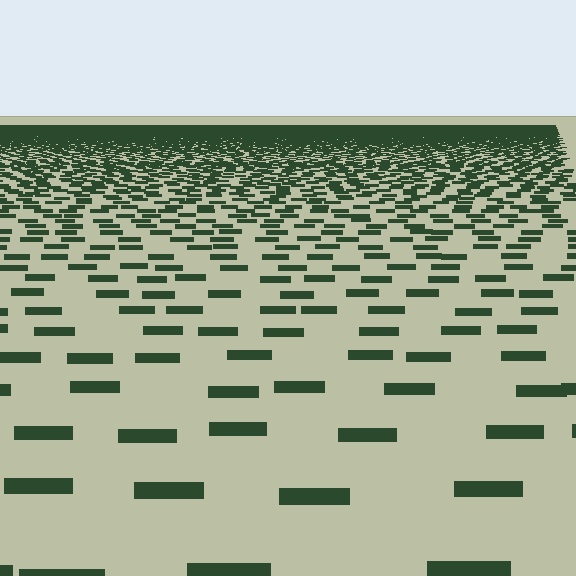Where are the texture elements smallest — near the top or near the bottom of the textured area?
Near the top.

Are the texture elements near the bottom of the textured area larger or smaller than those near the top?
Larger. Near the bottom, elements are closer to the viewer and appear at a bigger on-screen size.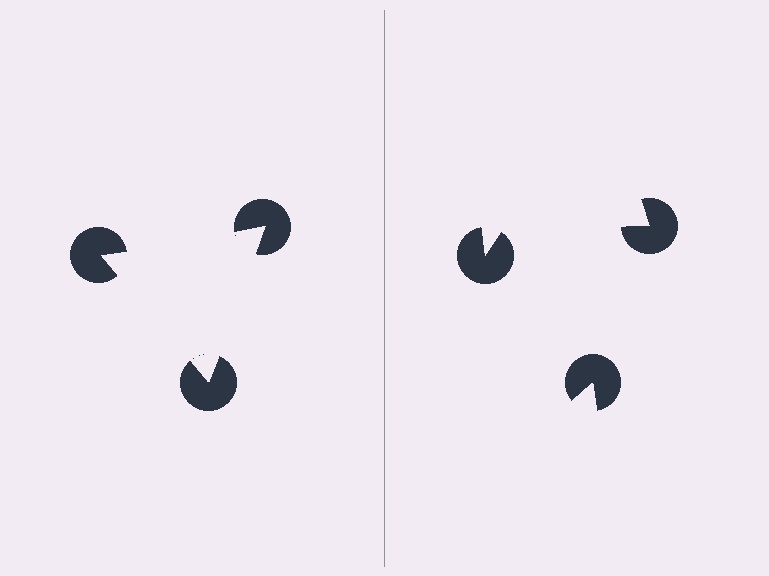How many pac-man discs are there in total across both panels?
6 — 3 on each side.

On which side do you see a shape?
An illusory triangle appears on the left side. On the right side the wedge cuts are rotated, so no coherent shape forms.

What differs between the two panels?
The pac-man discs are positioned identically on both sides; only the wedge orientations differ. On the left they align to a triangle; on the right they are misaligned.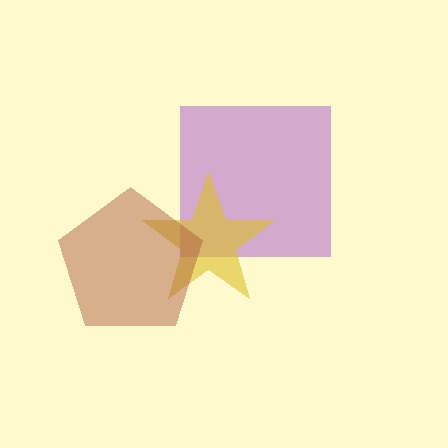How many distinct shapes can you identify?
There are 3 distinct shapes: a purple square, a yellow star, a brown pentagon.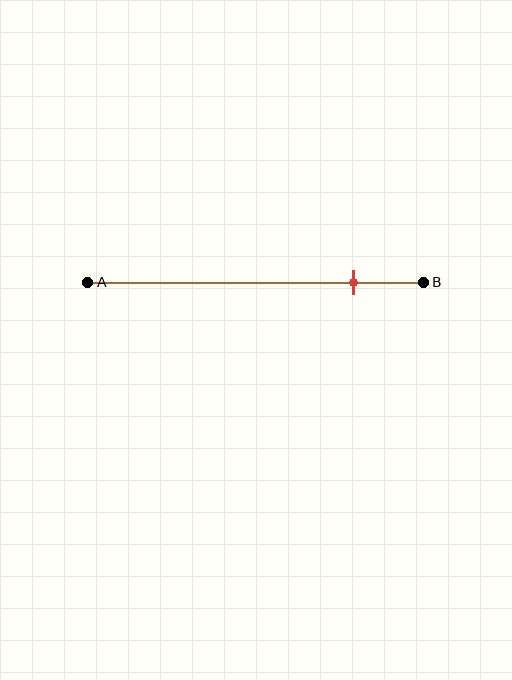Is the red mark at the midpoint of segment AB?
No, the mark is at about 80% from A, not at the 50% midpoint.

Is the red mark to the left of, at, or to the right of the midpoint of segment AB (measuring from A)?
The red mark is to the right of the midpoint of segment AB.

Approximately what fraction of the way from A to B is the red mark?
The red mark is approximately 80% of the way from A to B.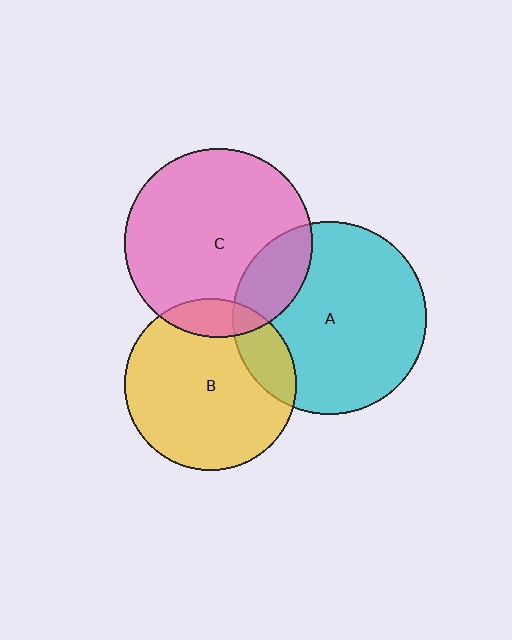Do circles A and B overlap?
Yes.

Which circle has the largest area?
Circle A (cyan).